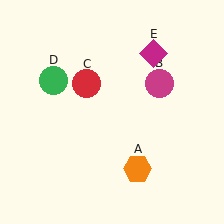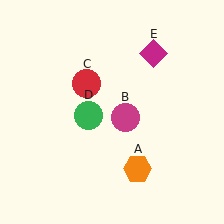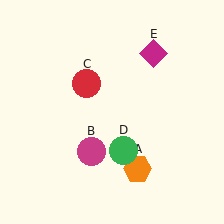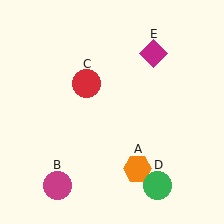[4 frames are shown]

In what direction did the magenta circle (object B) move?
The magenta circle (object B) moved down and to the left.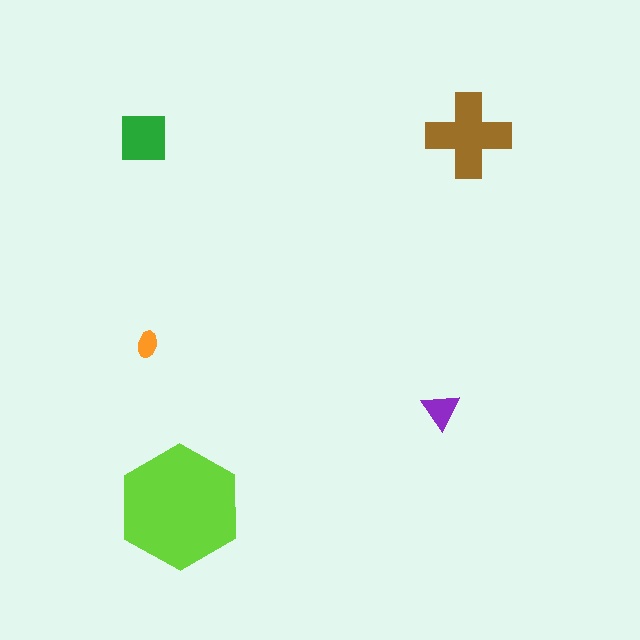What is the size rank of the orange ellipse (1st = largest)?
5th.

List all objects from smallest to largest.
The orange ellipse, the purple triangle, the green square, the brown cross, the lime hexagon.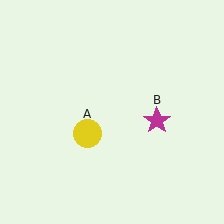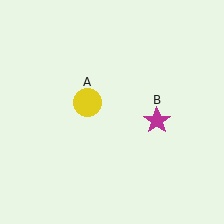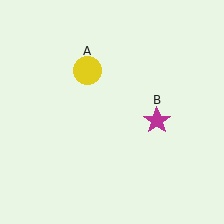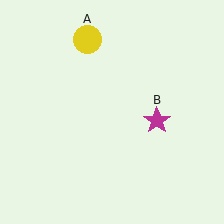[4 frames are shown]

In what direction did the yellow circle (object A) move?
The yellow circle (object A) moved up.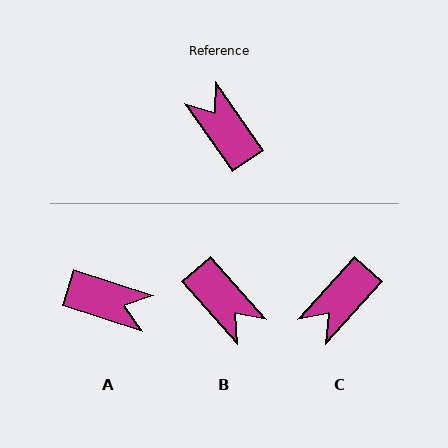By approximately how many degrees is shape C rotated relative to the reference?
Approximately 103 degrees counter-clockwise.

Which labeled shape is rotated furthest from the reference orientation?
B, about 173 degrees away.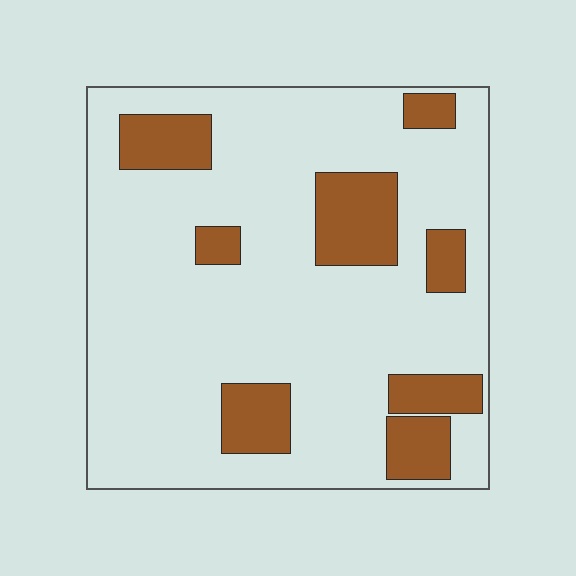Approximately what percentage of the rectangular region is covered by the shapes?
Approximately 20%.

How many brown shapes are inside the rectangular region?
8.